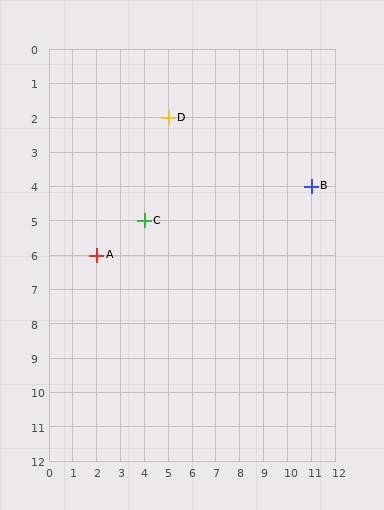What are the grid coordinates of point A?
Point A is at grid coordinates (2, 6).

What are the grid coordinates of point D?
Point D is at grid coordinates (5, 2).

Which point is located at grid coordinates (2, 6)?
Point A is at (2, 6).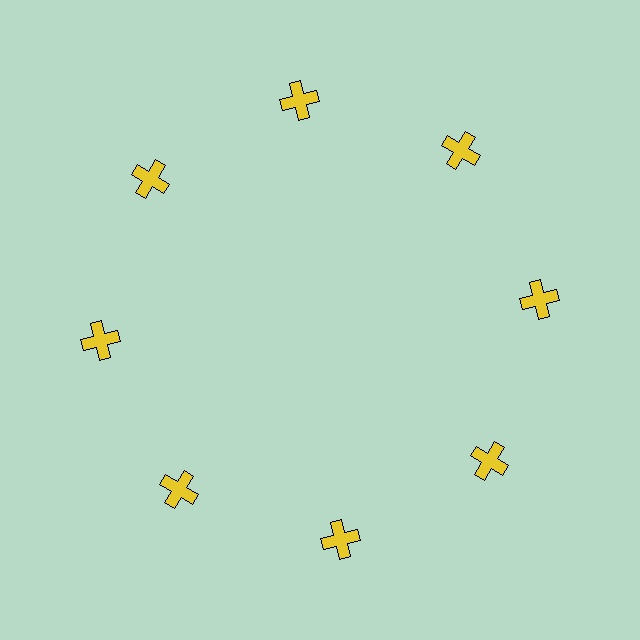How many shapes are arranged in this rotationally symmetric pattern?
There are 8 shapes, arranged in 8 groups of 1.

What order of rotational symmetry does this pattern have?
This pattern has 8-fold rotational symmetry.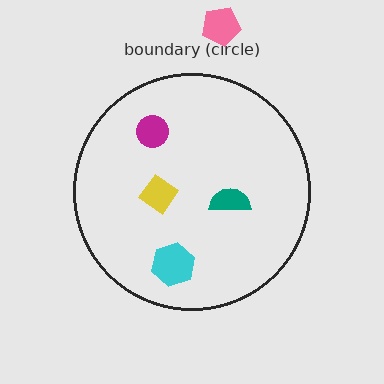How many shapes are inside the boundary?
4 inside, 1 outside.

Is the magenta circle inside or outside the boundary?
Inside.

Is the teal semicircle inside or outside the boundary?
Inside.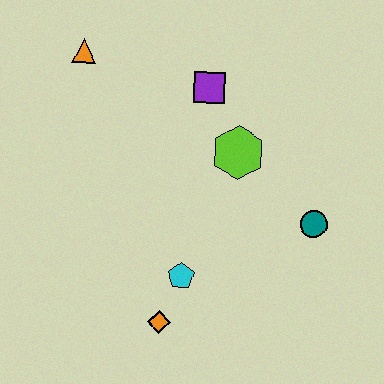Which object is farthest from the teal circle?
The orange triangle is farthest from the teal circle.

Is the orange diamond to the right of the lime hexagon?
No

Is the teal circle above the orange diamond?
Yes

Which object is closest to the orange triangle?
The purple square is closest to the orange triangle.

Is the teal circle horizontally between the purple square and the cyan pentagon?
No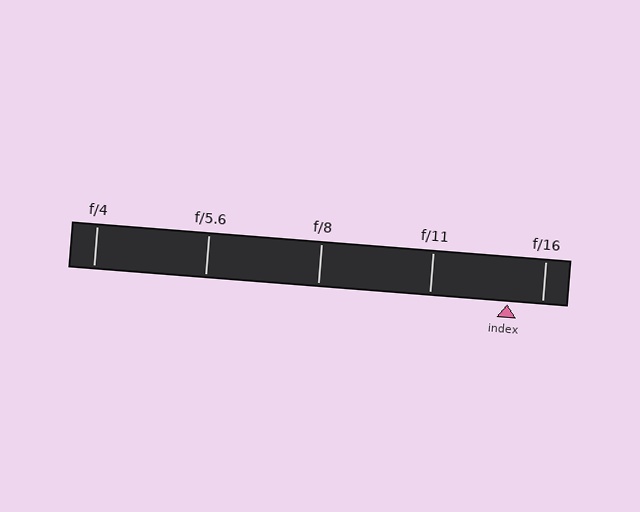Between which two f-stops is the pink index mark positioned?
The index mark is between f/11 and f/16.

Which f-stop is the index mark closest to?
The index mark is closest to f/16.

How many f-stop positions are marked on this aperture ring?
There are 5 f-stop positions marked.